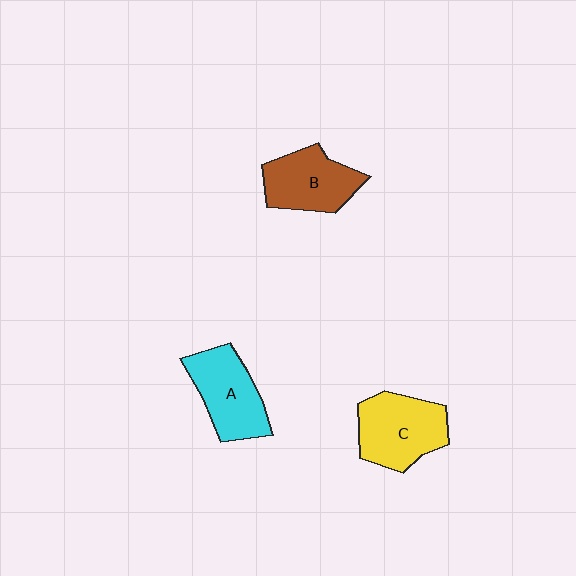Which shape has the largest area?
Shape C (yellow).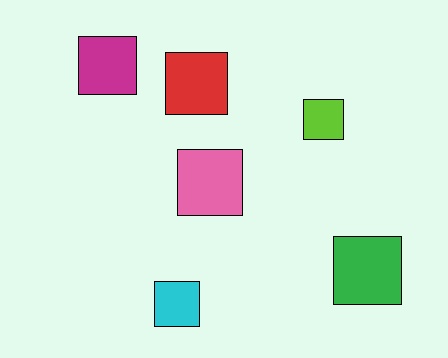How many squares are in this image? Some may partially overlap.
There are 6 squares.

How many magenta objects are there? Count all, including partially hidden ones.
There is 1 magenta object.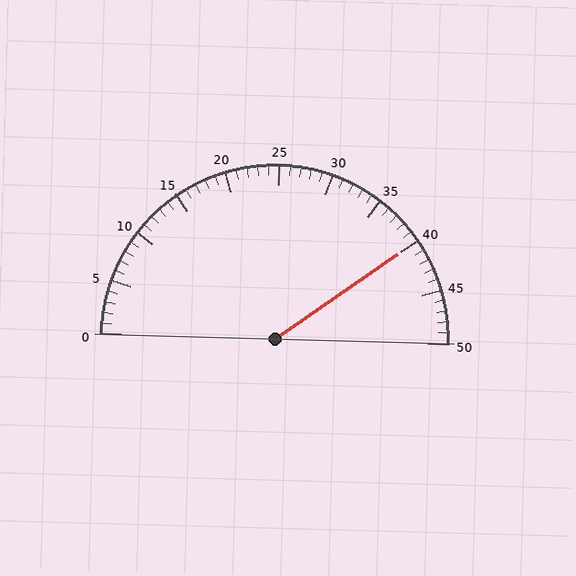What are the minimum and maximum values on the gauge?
The gauge ranges from 0 to 50.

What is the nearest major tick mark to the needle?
The nearest major tick mark is 40.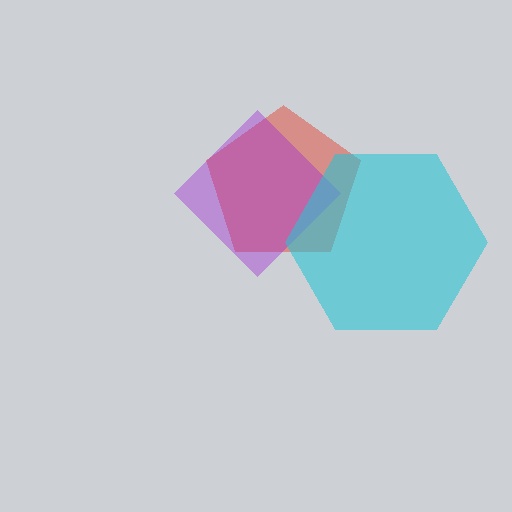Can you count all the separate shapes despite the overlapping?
Yes, there are 3 separate shapes.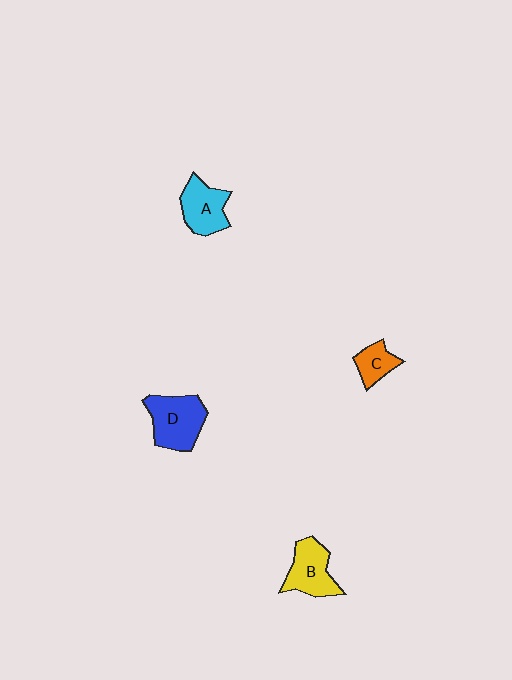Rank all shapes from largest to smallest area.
From largest to smallest: D (blue), B (yellow), A (cyan), C (orange).